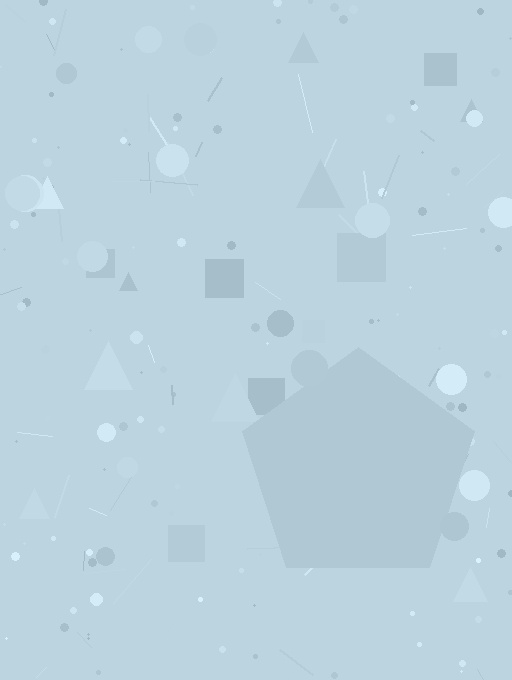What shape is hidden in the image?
A pentagon is hidden in the image.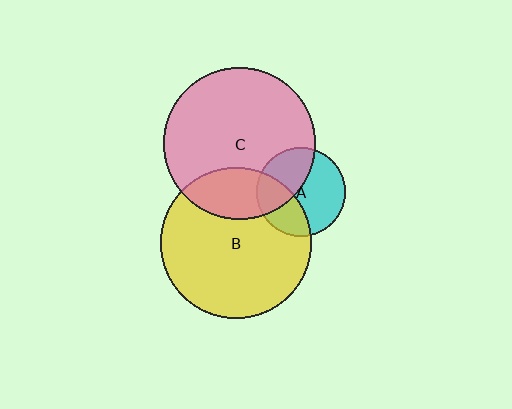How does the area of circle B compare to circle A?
Approximately 2.9 times.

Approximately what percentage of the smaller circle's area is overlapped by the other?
Approximately 35%.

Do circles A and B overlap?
Yes.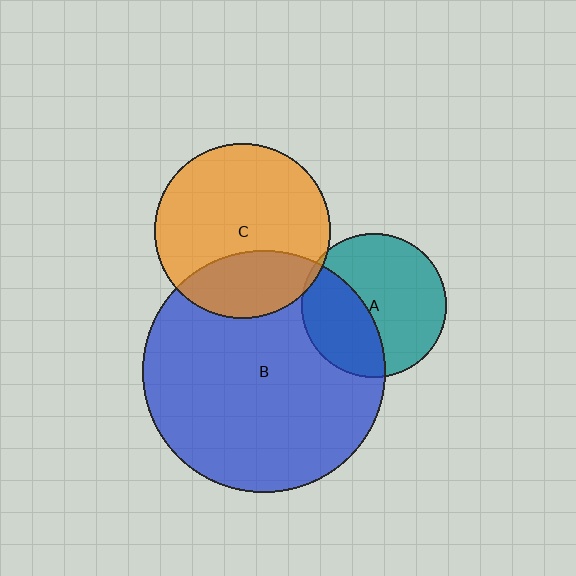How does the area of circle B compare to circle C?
Approximately 1.9 times.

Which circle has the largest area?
Circle B (blue).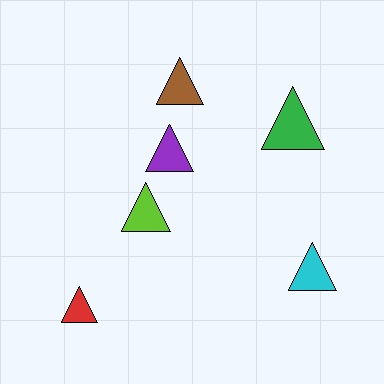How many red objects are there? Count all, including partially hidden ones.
There is 1 red object.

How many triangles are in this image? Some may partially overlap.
There are 6 triangles.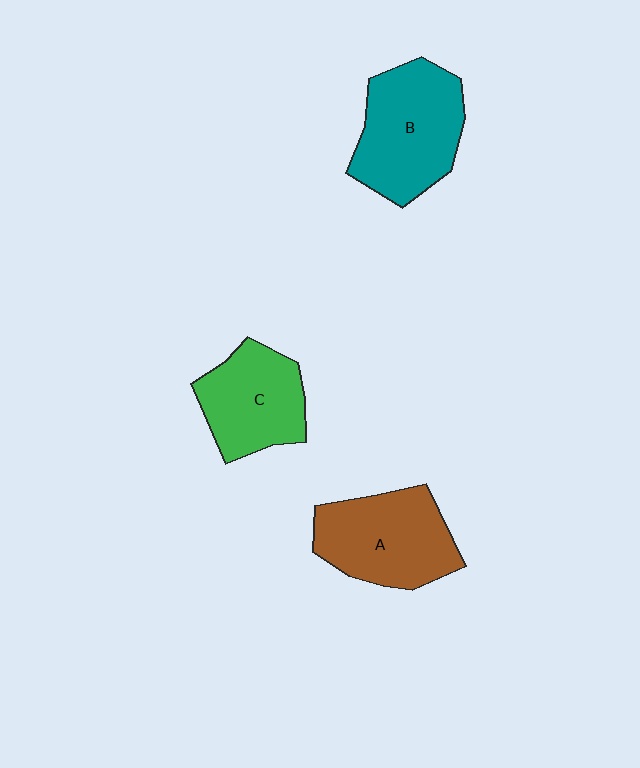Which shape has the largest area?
Shape B (teal).